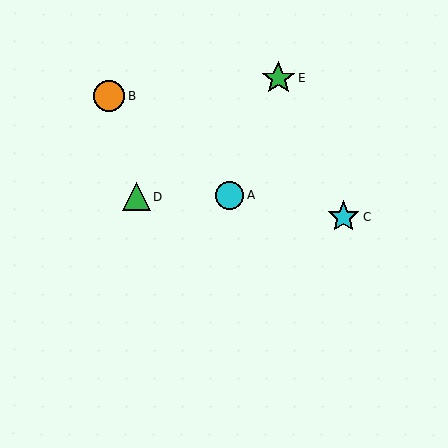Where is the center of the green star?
The center of the green star is at (279, 79).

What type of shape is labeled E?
Shape E is a green star.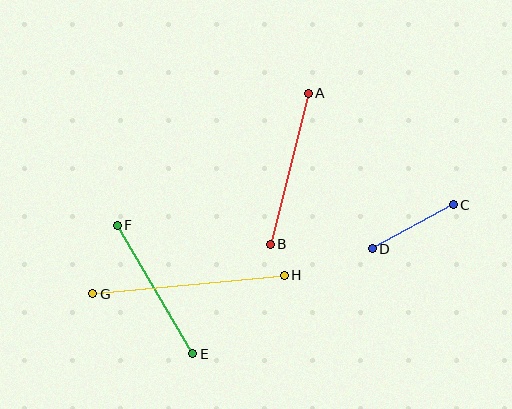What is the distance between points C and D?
The distance is approximately 92 pixels.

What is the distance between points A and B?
The distance is approximately 155 pixels.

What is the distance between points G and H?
The distance is approximately 192 pixels.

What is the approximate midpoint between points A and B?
The midpoint is at approximately (289, 169) pixels.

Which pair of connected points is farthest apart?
Points G and H are farthest apart.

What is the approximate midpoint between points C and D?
The midpoint is at approximately (413, 227) pixels.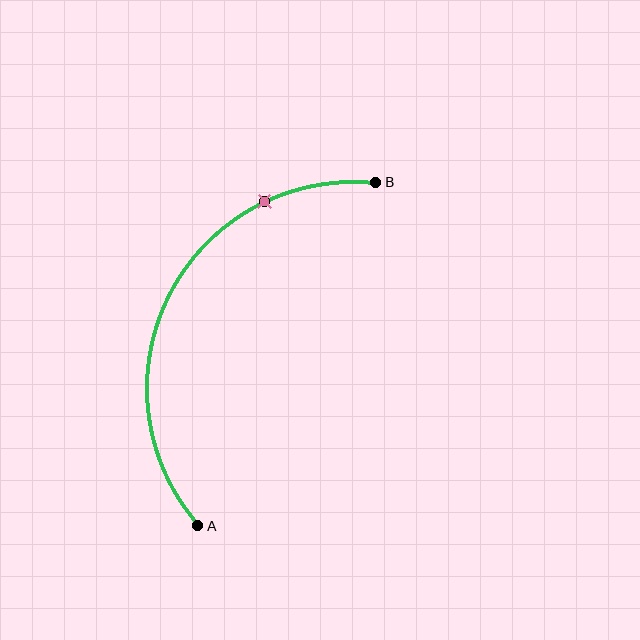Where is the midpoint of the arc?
The arc midpoint is the point on the curve farthest from the straight line joining A and B. It sits to the left of that line.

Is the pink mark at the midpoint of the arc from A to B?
No. The pink mark lies on the arc but is closer to endpoint B. The arc midpoint would be at the point on the curve equidistant along the arc from both A and B.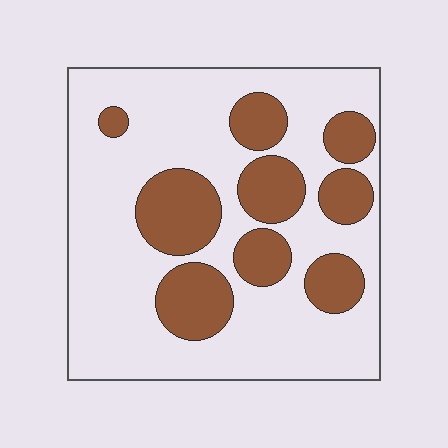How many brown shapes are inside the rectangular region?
9.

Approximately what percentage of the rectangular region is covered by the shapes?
Approximately 30%.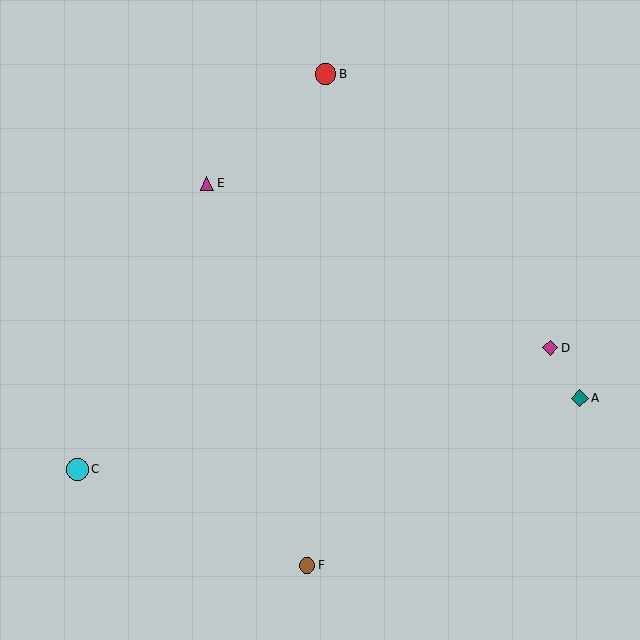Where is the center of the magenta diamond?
The center of the magenta diamond is at (550, 348).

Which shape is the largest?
The cyan circle (labeled C) is the largest.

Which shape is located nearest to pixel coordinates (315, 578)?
The brown circle (labeled F) at (307, 566) is nearest to that location.